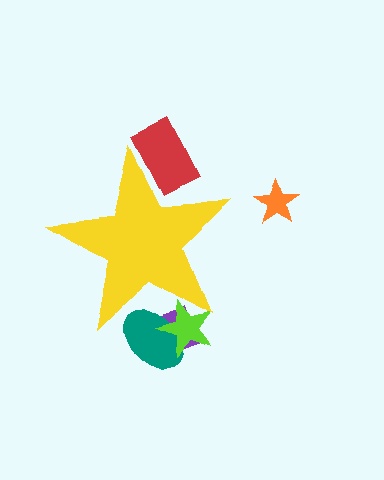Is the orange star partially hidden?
No, the orange star is fully visible.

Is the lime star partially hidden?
Yes, the lime star is partially hidden behind the yellow star.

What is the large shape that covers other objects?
A yellow star.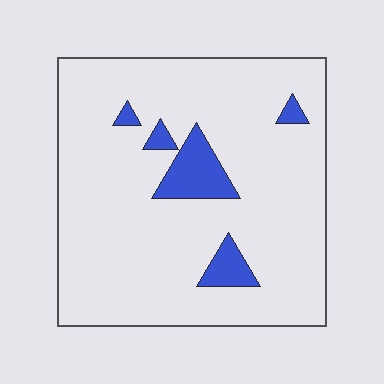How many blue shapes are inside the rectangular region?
5.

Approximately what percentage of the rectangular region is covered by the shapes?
Approximately 10%.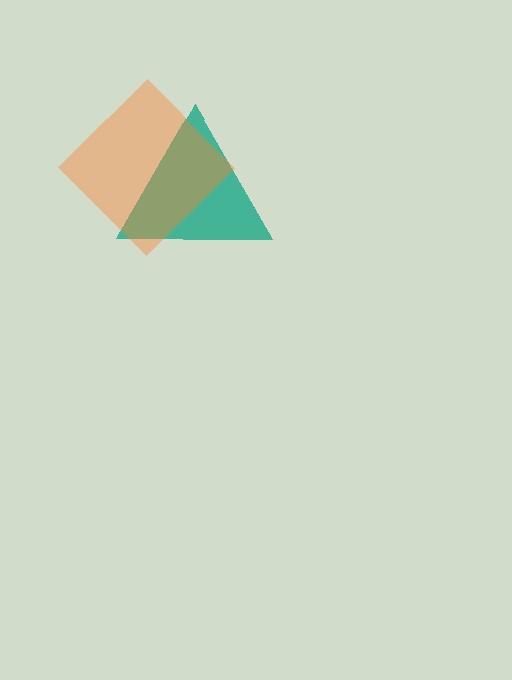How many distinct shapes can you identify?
There are 2 distinct shapes: a teal triangle, an orange diamond.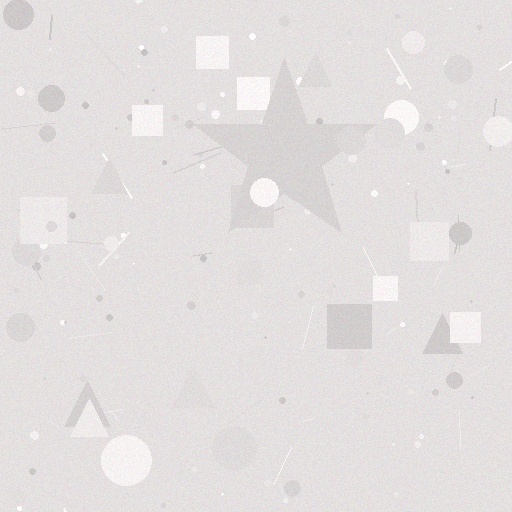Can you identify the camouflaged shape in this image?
The camouflaged shape is a star.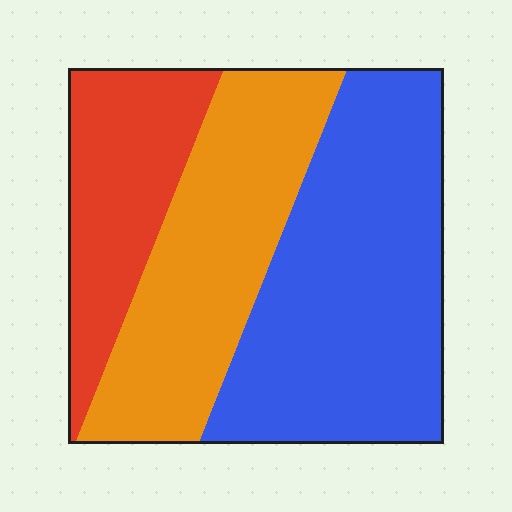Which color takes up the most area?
Blue, at roughly 45%.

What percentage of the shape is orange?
Orange takes up between a sixth and a third of the shape.